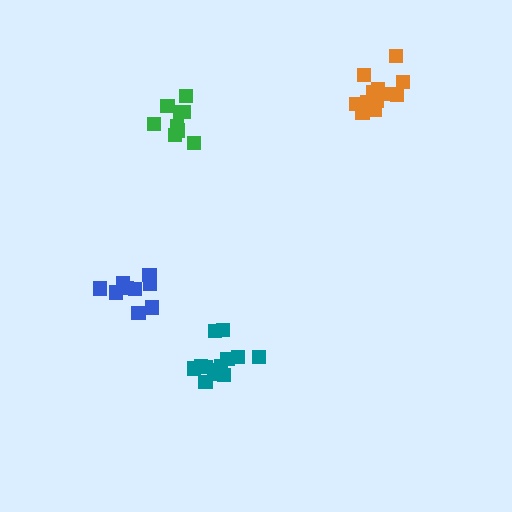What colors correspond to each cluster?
The clusters are colored: teal, orange, green, blue.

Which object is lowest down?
The teal cluster is bottommost.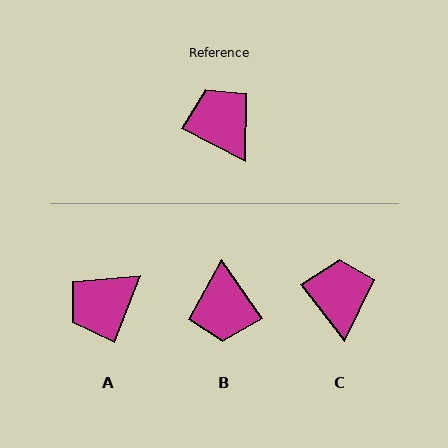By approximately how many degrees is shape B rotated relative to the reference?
Approximately 152 degrees counter-clockwise.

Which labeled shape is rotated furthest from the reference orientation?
B, about 152 degrees away.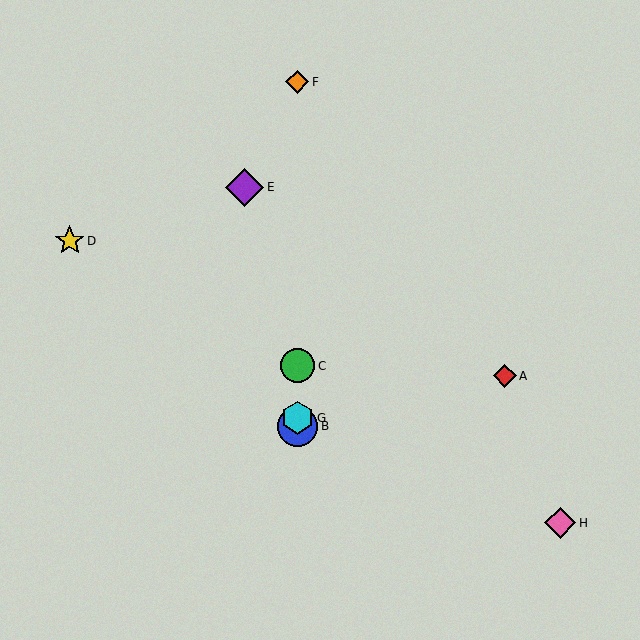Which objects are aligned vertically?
Objects B, C, F, G are aligned vertically.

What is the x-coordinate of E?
Object E is at x≈245.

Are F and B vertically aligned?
Yes, both are at x≈297.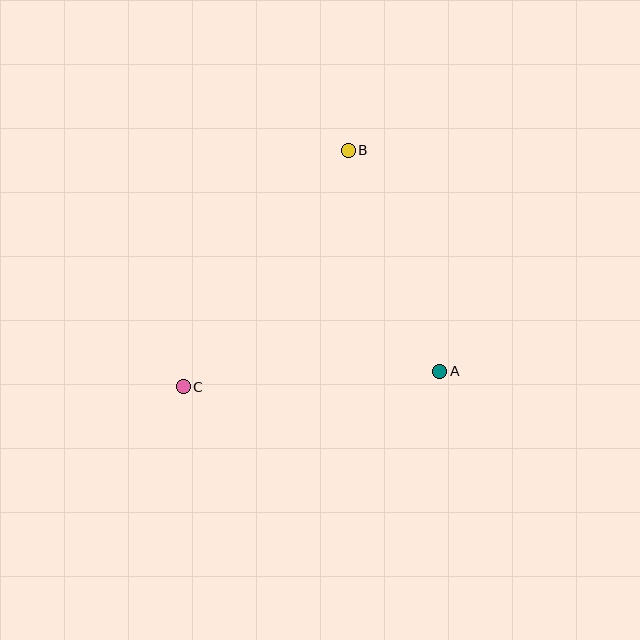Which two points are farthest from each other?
Points B and C are farthest from each other.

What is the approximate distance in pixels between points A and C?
The distance between A and C is approximately 257 pixels.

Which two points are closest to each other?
Points A and B are closest to each other.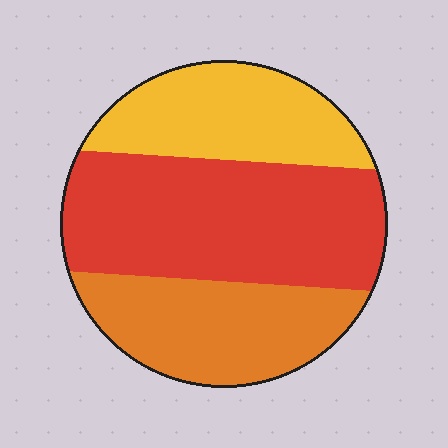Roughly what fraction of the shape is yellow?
Yellow covers about 25% of the shape.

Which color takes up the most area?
Red, at roughly 45%.